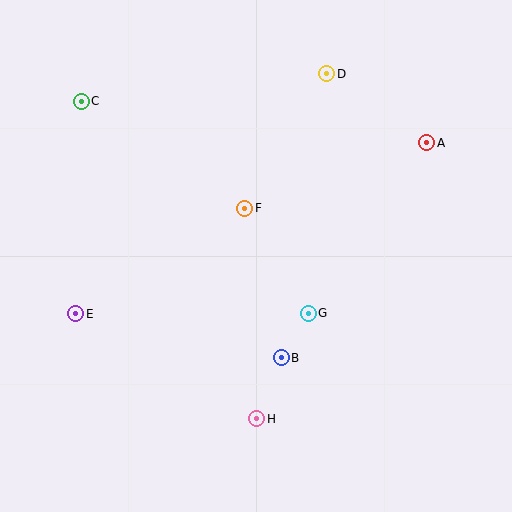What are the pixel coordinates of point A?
Point A is at (427, 143).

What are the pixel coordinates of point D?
Point D is at (327, 74).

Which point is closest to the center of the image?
Point F at (245, 208) is closest to the center.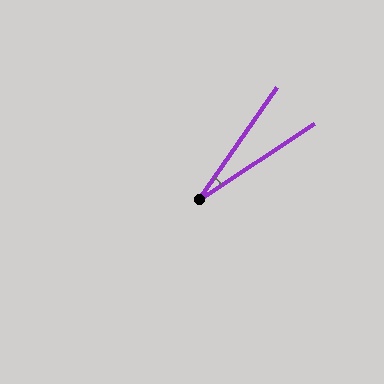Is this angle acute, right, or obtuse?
It is acute.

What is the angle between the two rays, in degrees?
Approximately 22 degrees.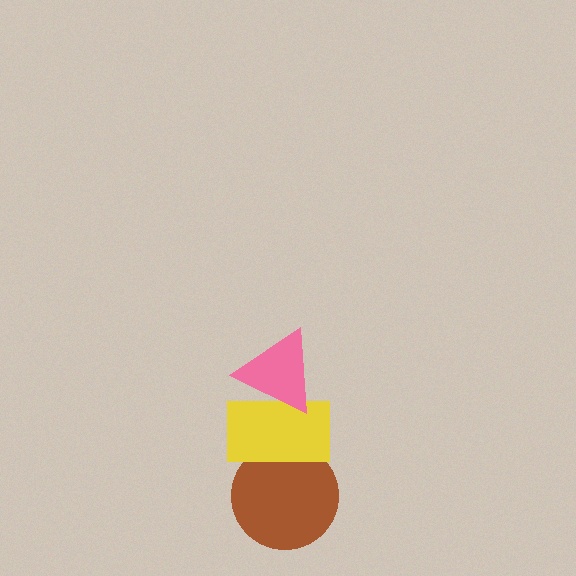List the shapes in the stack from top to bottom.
From top to bottom: the pink triangle, the yellow rectangle, the brown circle.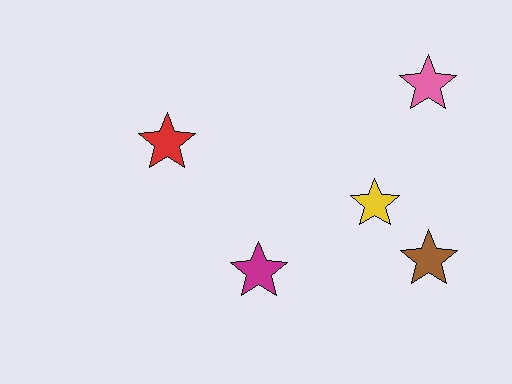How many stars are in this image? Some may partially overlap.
There are 5 stars.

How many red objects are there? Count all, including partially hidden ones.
There is 1 red object.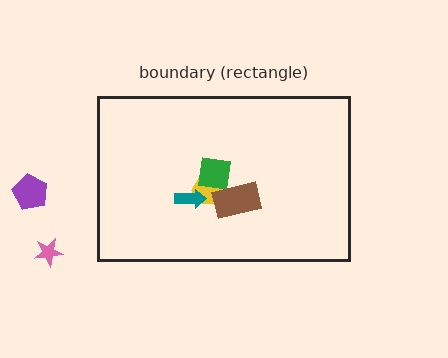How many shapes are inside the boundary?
4 inside, 2 outside.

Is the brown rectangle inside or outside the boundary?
Inside.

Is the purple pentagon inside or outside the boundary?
Outside.